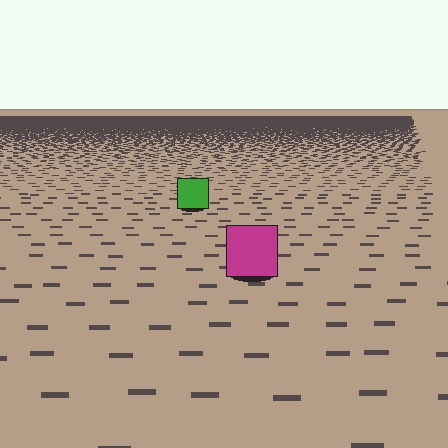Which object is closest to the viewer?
The magenta square is closest. The texture marks near it are larger and more spread out.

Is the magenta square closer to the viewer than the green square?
Yes. The magenta square is closer — you can tell from the texture gradient: the ground texture is coarser near it.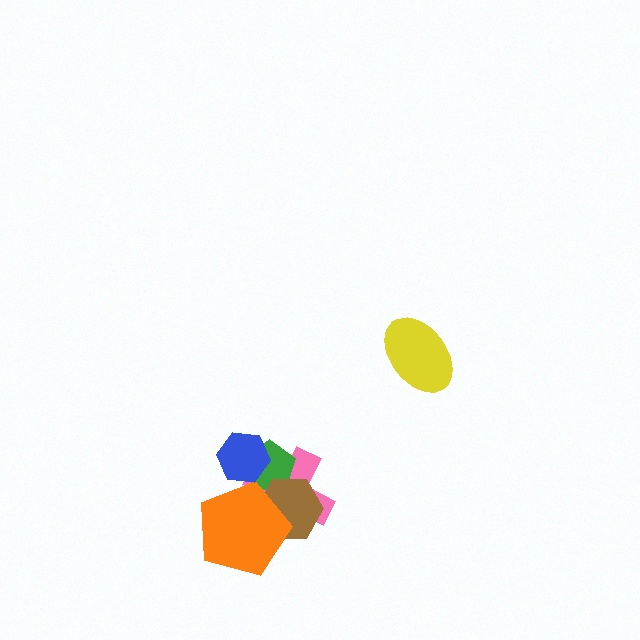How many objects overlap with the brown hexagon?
3 objects overlap with the brown hexagon.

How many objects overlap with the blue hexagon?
2 objects overlap with the blue hexagon.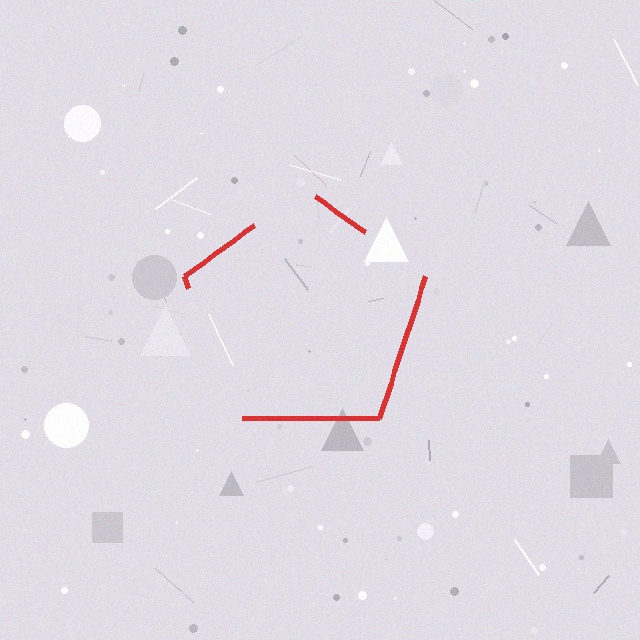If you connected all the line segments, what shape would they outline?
They would outline a pentagon.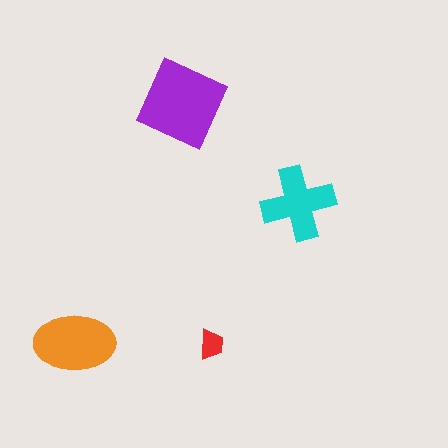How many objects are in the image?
There are 4 objects in the image.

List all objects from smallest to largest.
The red trapezoid, the cyan cross, the orange ellipse, the purple square.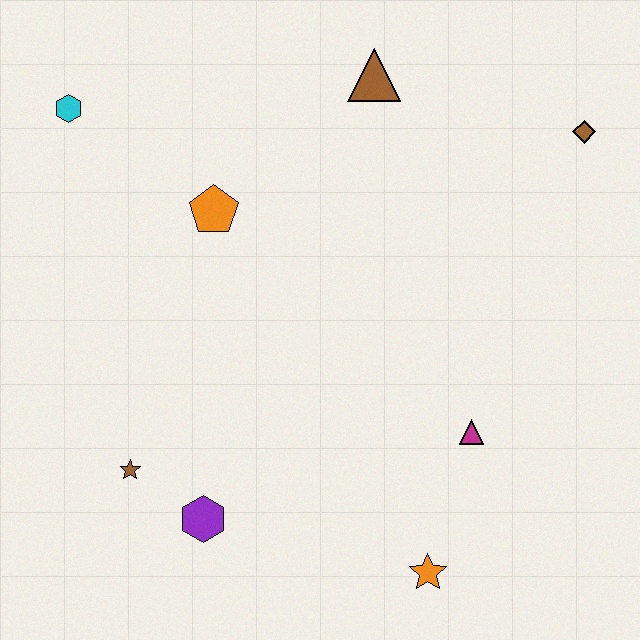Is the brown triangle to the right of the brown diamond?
No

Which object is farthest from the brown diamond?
The brown star is farthest from the brown diamond.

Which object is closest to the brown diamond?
The brown triangle is closest to the brown diamond.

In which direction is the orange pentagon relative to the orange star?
The orange pentagon is above the orange star.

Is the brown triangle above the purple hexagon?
Yes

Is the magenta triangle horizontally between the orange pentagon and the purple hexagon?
No